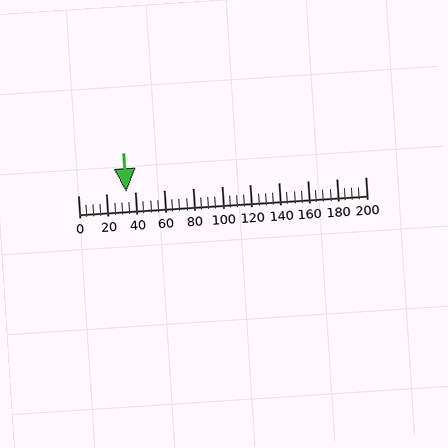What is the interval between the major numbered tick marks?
The major tick marks are spaced 20 units apart.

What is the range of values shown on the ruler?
The ruler shows values from 0 to 200.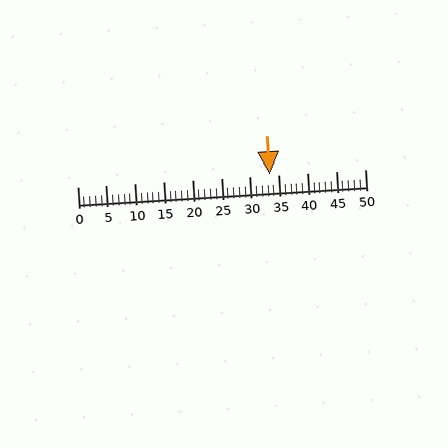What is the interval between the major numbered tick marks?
The major tick marks are spaced 5 units apart.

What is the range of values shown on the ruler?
The ruler shows values from 0 to 50.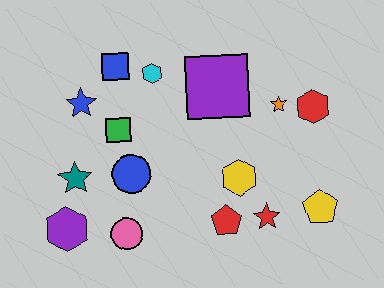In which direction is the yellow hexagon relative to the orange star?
The yellow hexagon is below the orange star.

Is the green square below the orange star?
Yes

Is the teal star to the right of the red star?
No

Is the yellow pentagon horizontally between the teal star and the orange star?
No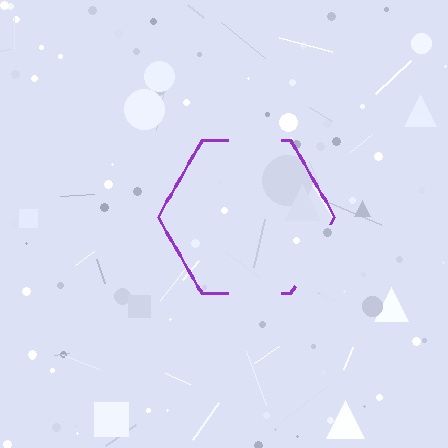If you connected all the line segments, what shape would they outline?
They would outline a hexagon.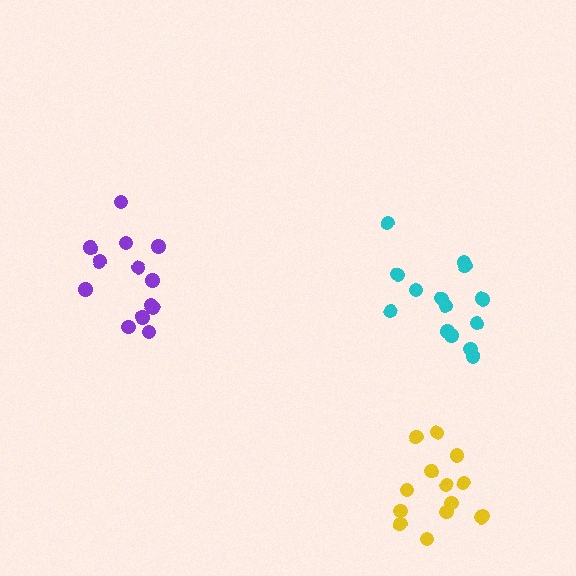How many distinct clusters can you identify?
There are 3 distinct clusters.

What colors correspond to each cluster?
The clusters are colored: cyan, purple, yellow.